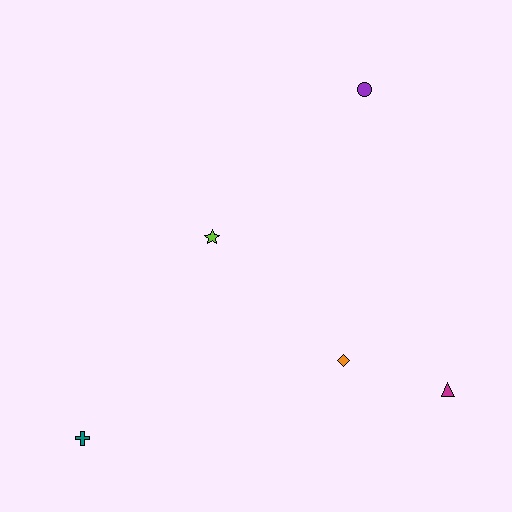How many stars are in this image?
There is 1 star.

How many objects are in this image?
There are 5 objects.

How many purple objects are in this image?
There is 1 purple object.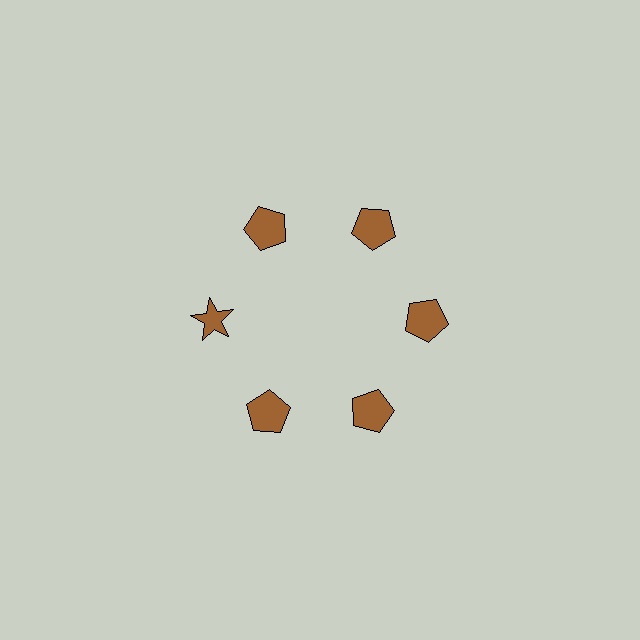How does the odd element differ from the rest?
It has a different shape: star instead of pentagon.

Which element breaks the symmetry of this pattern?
The brown star at roughly the 9 o'clock position breaks the symmetry. All other shapes are brown pentagons.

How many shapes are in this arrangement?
There are 6 shapes arranged in a ring pattern.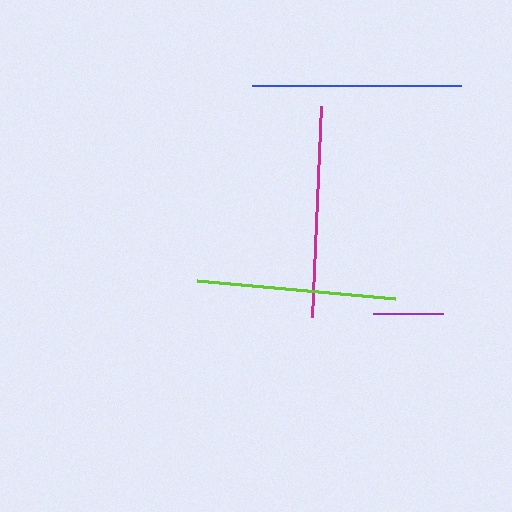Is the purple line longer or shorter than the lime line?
The lime line is longer than the purple line.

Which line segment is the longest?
The magenta line is the longest at approximately 212 pixels.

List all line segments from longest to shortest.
From longest to shortest: magenta, blue, lime, purple.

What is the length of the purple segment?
The purple segment is approximately 70 pixels long.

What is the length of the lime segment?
The lime segment is approximately 199 pixels long.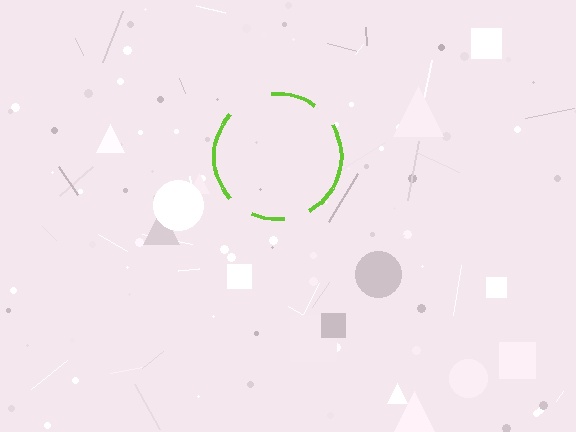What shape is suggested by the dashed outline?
The dashed outline suggests a circle.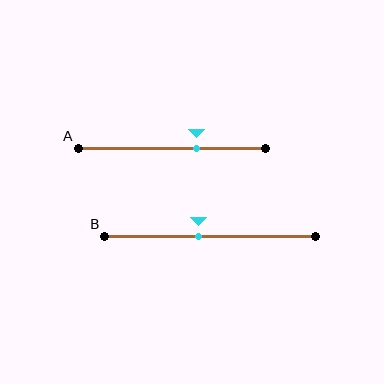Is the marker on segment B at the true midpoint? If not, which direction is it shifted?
No, the marker on segment B is shifted to the left by about 6% of the segment length.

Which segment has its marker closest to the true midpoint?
Segment B has its marker closest to the true midpoint.